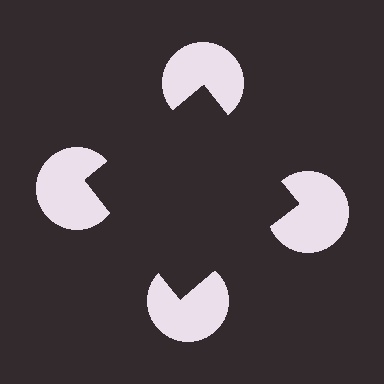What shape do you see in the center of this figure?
An illusory square — its edges are inferred from the aligned wedge cuts in the pac-man discs, not physically drawn.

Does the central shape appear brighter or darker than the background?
It typically appears slightly darker than the background, even though no actual brightness change is drawn.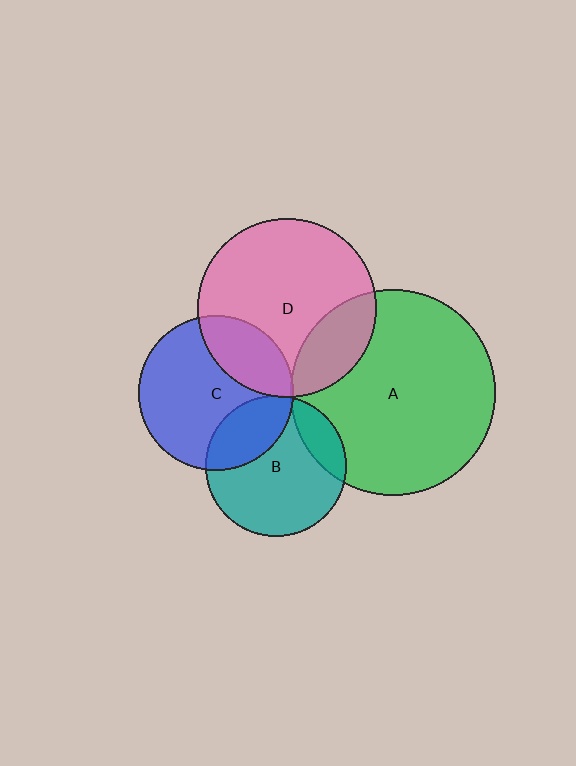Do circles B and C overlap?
Yes.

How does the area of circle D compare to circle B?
Approximately 1.6 times.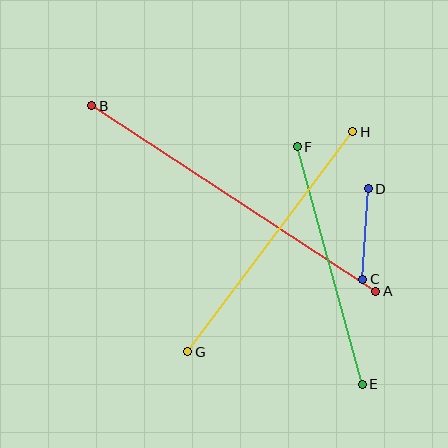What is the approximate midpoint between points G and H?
The midpoint is at approximately (270, 242) pixels.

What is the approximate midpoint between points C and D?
The midpoint is at approximately (366, 234) pixels.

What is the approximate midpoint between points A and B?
The midpoint is at approximately (234, 199) pixels.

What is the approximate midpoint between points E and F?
The midpoint is at approximately (330, 266) pixels.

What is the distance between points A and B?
The distance is approximately 339 pixels.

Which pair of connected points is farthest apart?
Points A and B are farthest apart.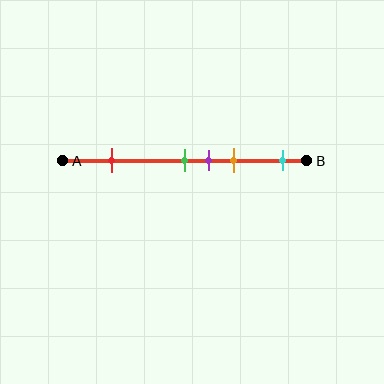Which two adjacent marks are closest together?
The green and purple marks are the closest adjacent pair.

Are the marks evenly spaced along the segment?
No, the marks are not evenly spaced.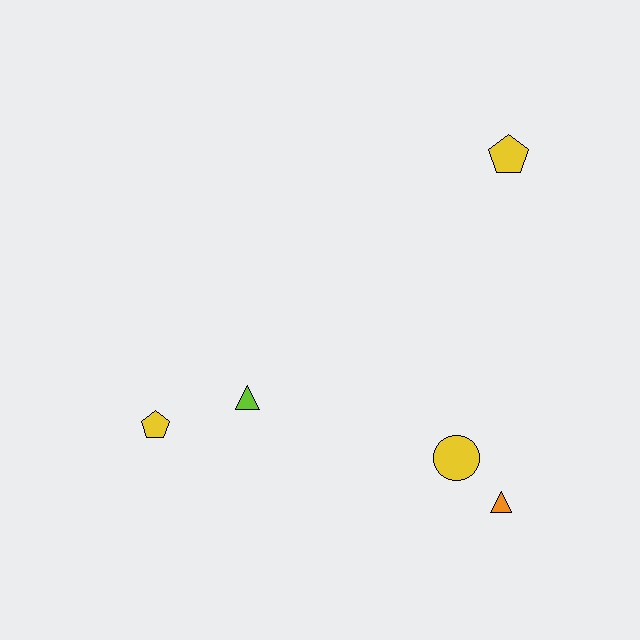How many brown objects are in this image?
There are no brown objects.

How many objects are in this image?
There are 5 objects.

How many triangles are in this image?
There are 2 triangles.